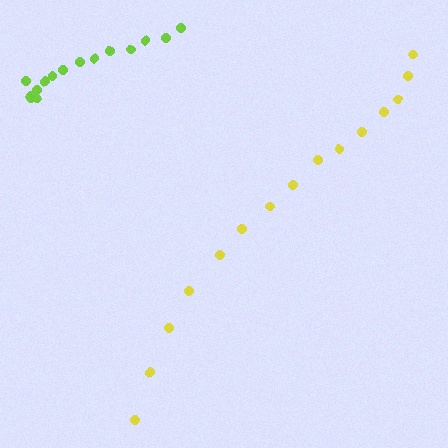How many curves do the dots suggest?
There are 2 distinct paths.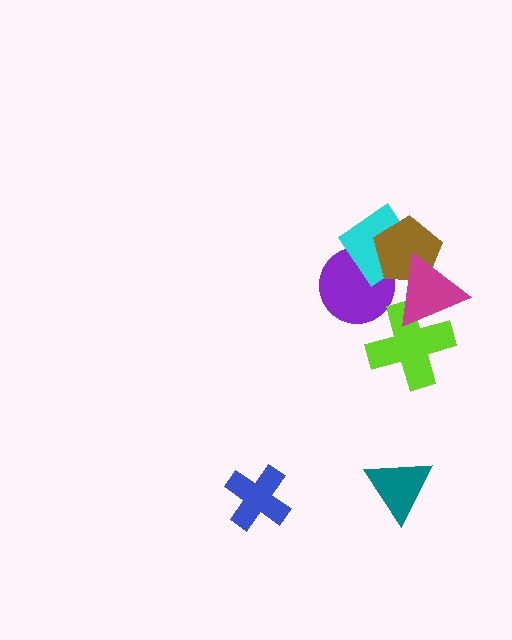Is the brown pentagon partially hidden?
Yes, it is partially covered by another shape.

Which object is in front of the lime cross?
The magenta triangle is in front of the lime cross.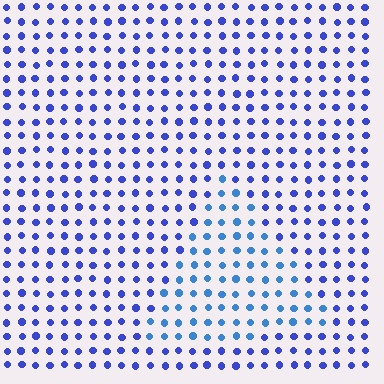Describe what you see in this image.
The image is filled with small blue elements in a uniform arrangement. A triangle-shaped region is visible where the elements are tinted to a slightly different hue, forming a subtle color boundary.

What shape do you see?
I see a triangle.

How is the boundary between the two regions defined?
The boundary is defined purely by a slight shift in hue (about 26 degrees). Spacing, size, and orientation are identical on both sides.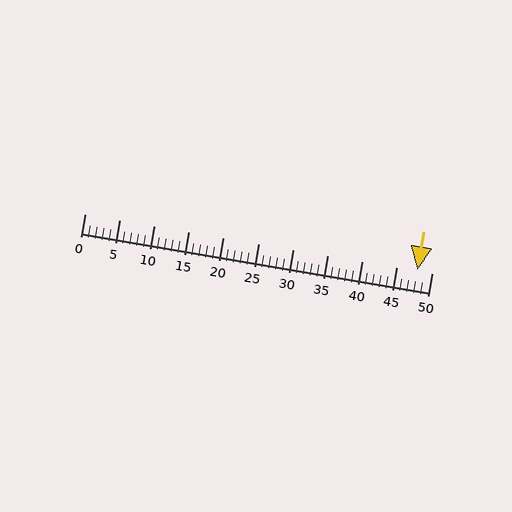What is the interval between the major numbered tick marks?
The major tick marks are spaced 5 units apart.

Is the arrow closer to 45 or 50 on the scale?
The arrow is closer to 50.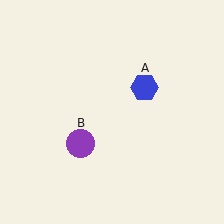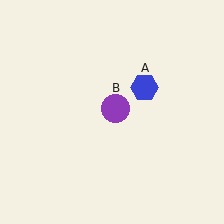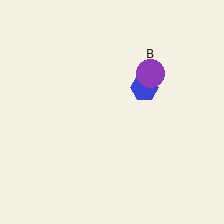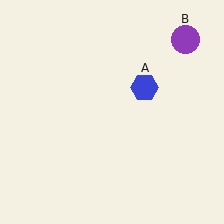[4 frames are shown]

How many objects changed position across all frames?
1 object changed position: purple circle (object B).